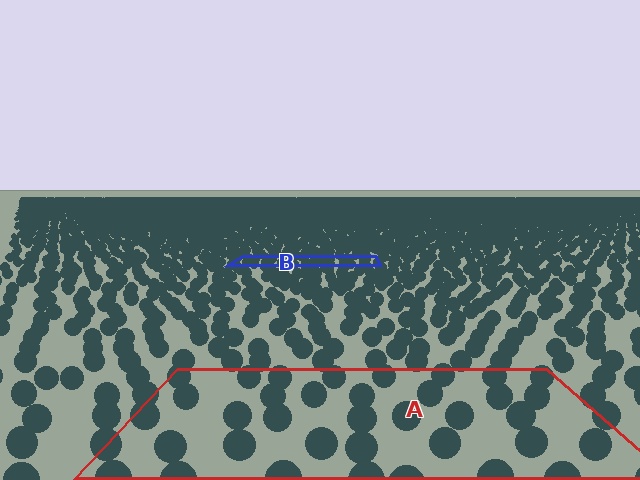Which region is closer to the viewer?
Region A is closer. The texture elements there are larger and more spread out.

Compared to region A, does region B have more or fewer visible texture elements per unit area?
Region B has more texture elements per unit area — they are packed more densely because it is farther away.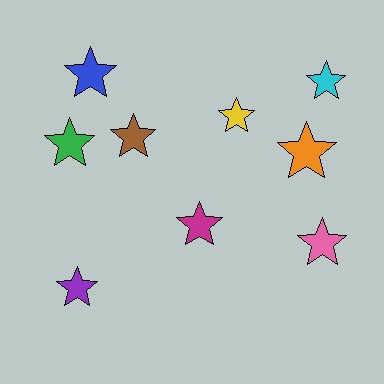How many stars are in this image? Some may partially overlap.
There are 9 stars.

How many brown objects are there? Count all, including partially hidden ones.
There is 1 brown object.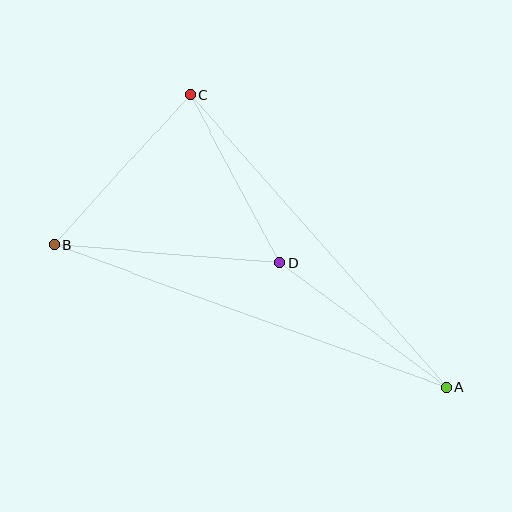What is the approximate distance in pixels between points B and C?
The distance between B and C is approximately 202 pixels.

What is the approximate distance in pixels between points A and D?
The distance between A and D is approximately 208 pixels.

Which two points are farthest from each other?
Points A and B are farthest from each other.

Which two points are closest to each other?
Points C and D are closest to each other.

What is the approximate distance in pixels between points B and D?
The distance between B and D is approximately 226 pixels.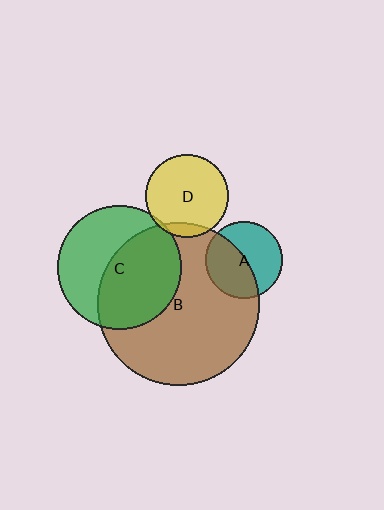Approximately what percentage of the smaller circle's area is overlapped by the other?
Approximately 55%.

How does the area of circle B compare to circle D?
Approximately 3.8 times.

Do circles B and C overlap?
Yes.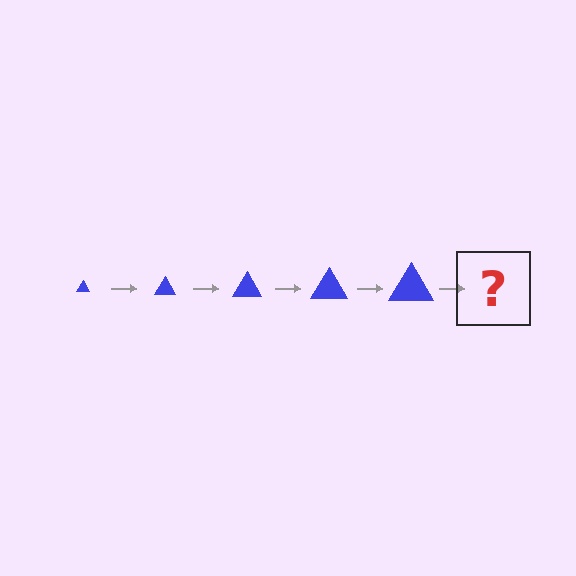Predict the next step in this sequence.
The next step is a blue triangle, larger than the previous one.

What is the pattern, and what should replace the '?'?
The pattern is that the triangle gets progressively larger each step. The '?' should be a blue triangle, larger than the previous one.